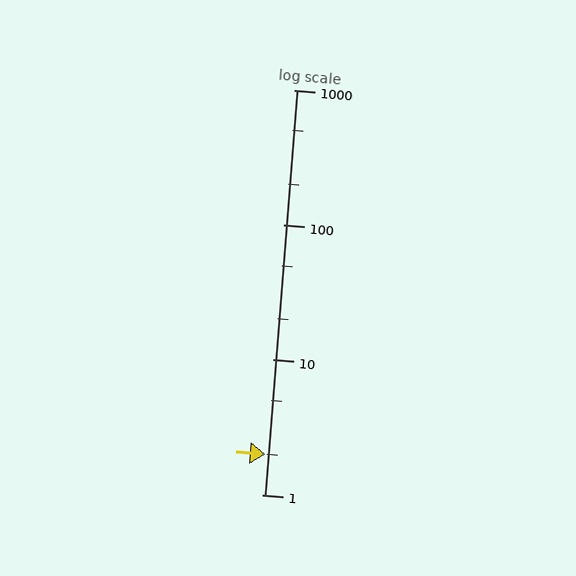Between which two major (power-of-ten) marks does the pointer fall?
The pointer is between 1 and 10.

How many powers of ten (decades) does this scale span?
The scale spans 3 decades, from 1 to 1000.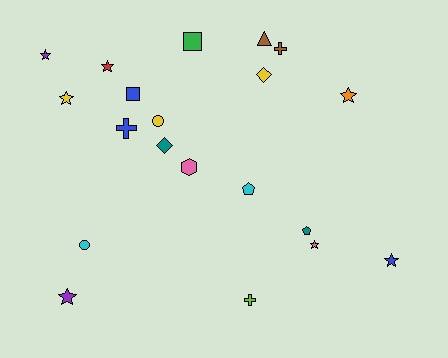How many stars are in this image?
There are 7 stars.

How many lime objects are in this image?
There is 1 lime object.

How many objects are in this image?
There are 20 objects.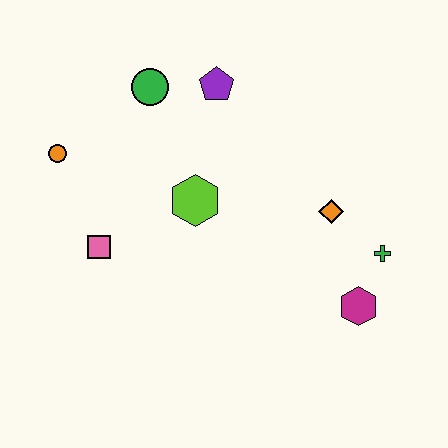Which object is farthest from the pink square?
The green cross is farthest from the pink square.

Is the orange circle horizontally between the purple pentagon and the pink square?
No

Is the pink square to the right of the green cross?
No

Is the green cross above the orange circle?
No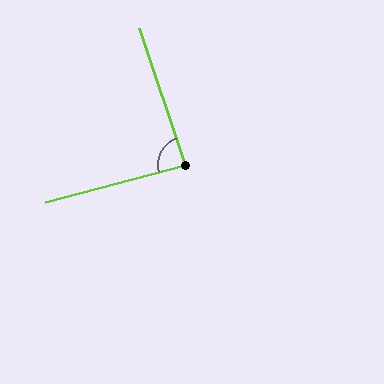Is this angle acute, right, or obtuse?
It is approximately a right angle.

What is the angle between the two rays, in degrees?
Approximately 86 degrees.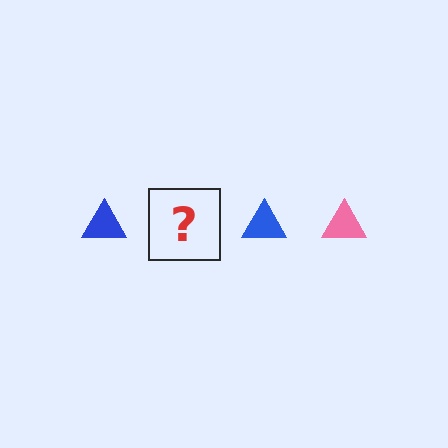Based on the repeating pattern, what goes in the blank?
The blank should be a pink triangle.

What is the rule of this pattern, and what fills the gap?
The rule is that the pattern cycles through blue, pink triangles. The gap should be filled with a pink triangle.